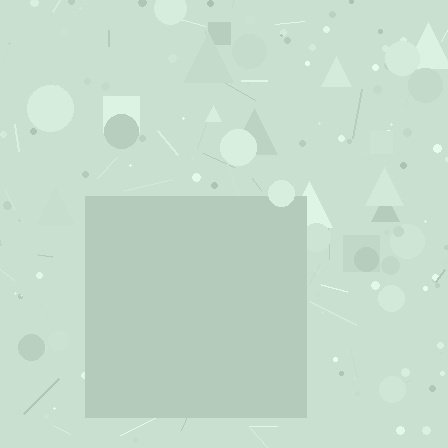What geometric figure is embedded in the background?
A square is embedded in the background.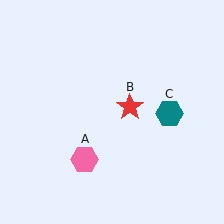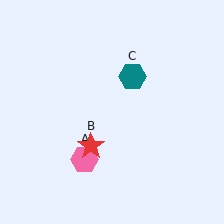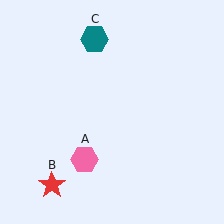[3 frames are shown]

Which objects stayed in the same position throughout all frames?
Pink hexagon (object A) remained stationary.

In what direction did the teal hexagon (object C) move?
The teal hexagon (object C) moved up and to the left.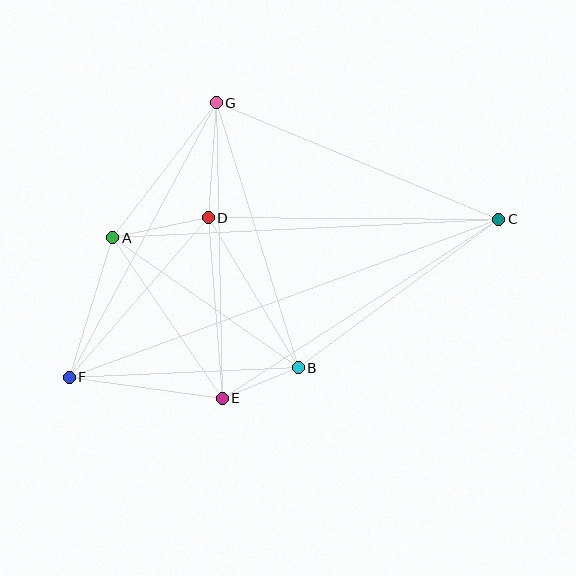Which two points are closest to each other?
Points B and E are closest to each other.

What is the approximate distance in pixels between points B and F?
The distance between B and F is approximately 229 pixels.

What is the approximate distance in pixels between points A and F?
The distance between A and F is approximately 146 pixels.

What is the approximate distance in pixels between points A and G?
The distance between A and G is approximately 170 pixels.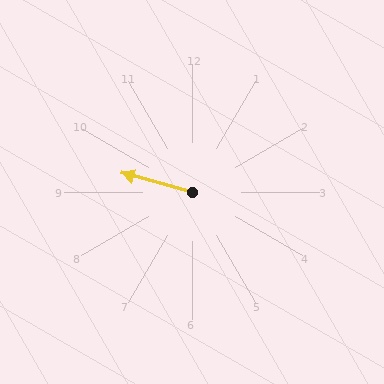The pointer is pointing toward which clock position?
Roughly 10 o'clock.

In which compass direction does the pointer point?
West.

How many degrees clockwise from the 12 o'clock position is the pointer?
Approximately 285 degrees.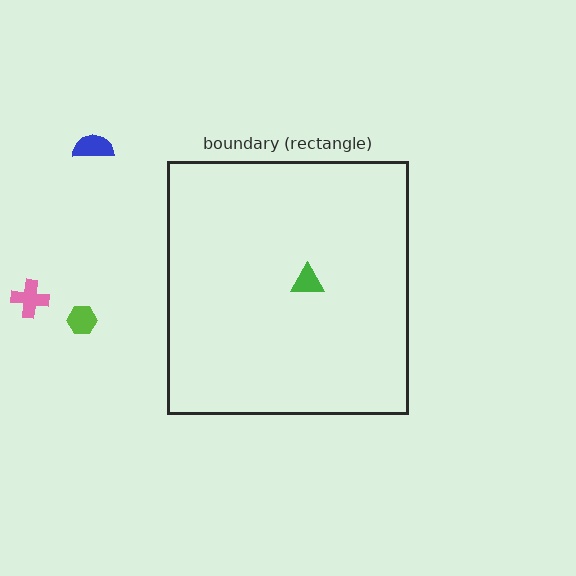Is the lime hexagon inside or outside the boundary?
Outside.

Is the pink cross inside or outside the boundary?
Outside.